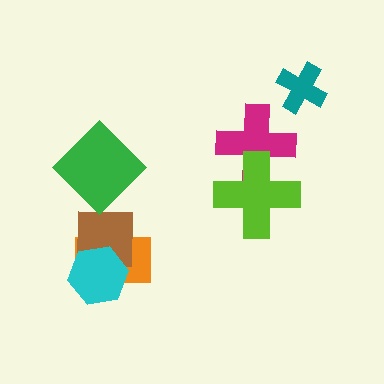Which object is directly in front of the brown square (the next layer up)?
The cyan hexagon is directly in front of the brown square.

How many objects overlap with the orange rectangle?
2 objects overlap with the orange rectangle.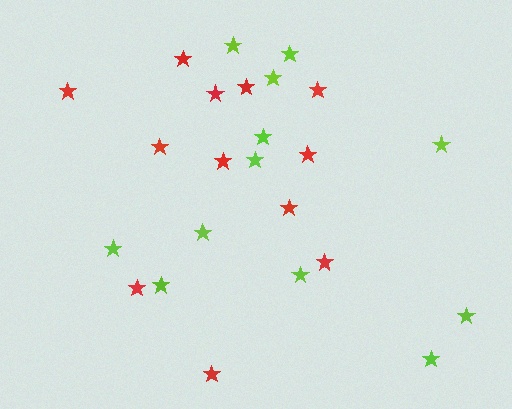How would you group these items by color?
There are 2 groups: one group of red stars (12) and one group of lime stars (12).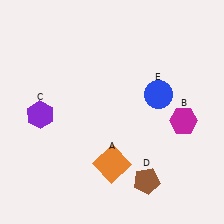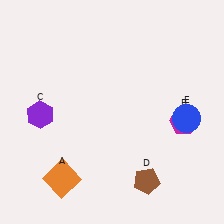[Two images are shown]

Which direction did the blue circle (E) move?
The blue circle (E) moved right.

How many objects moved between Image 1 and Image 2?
2 objects moved between the two images.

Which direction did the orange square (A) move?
The orange square (A) moved left.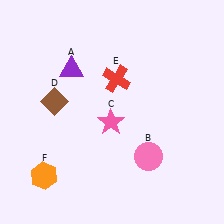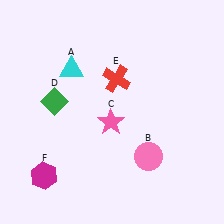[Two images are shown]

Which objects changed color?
A changed from purple to cyan. D changed from brown to green. F changed from orange to magenta.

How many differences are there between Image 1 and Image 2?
There are 3 differences between the two images.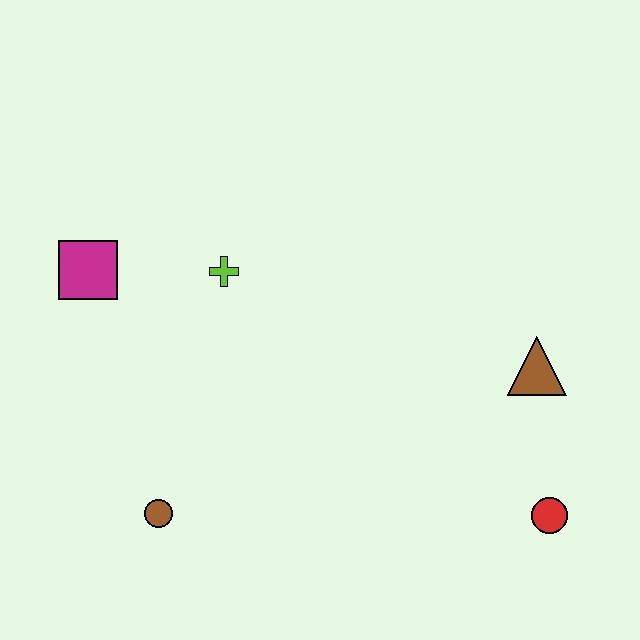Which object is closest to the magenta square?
The lime cross is closest to the magenta square.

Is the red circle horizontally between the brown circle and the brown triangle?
No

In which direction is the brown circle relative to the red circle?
The brown circle is to the left of the red circle.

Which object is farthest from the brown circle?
The brown triangle is farthest from the brown circle.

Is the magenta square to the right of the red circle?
No